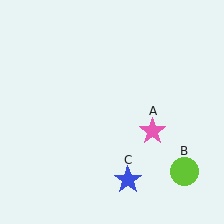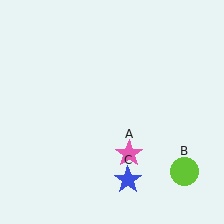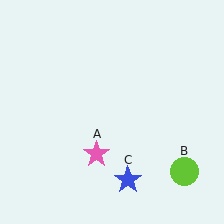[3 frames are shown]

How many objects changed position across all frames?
1 object changed position: pink star (object A).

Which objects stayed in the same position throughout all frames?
Lime circle (object B) and blue star (object C) remained stationary.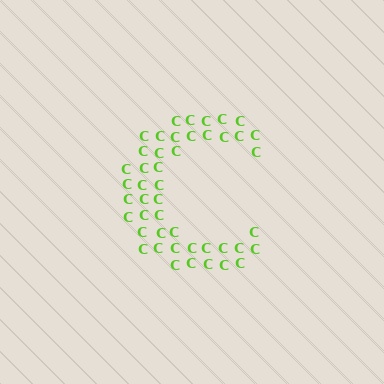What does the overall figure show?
The overall figure shows the letter C.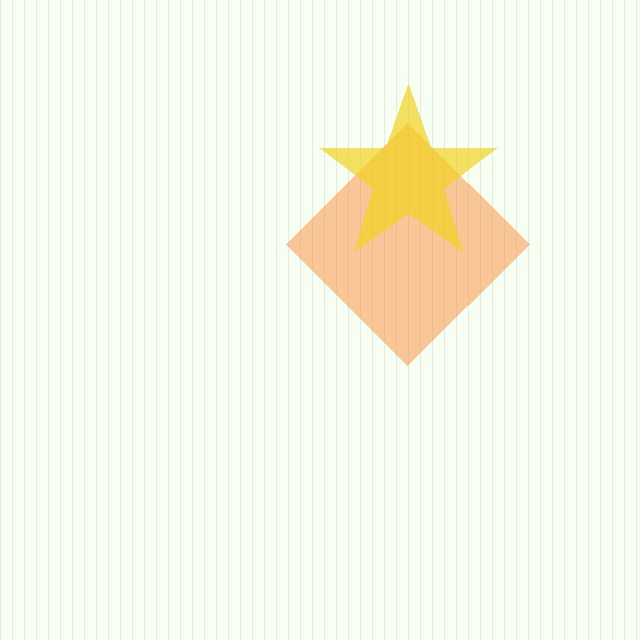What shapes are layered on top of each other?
The layered shapes are: an orange diamond, a yellow star.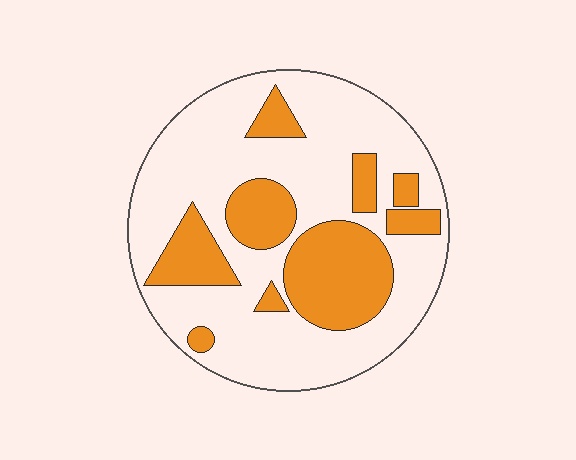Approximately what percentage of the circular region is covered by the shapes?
Approximately 30%.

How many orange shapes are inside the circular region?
9.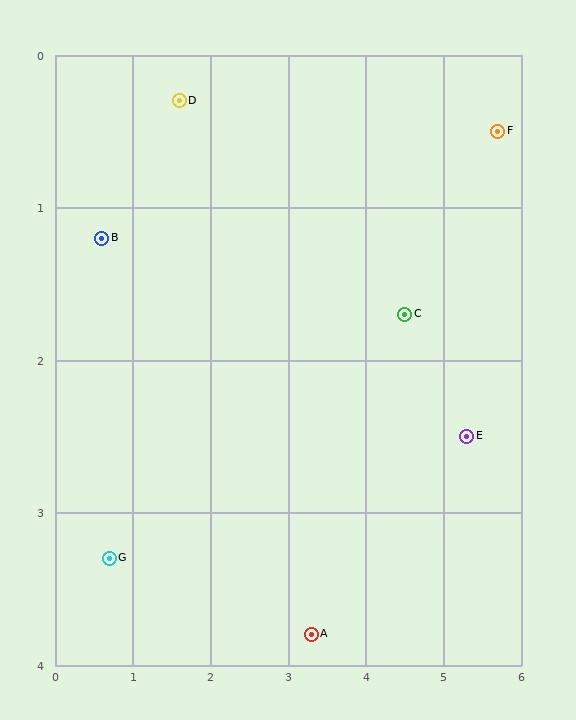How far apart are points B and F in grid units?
Points B and F are about 5.1 grid units apart.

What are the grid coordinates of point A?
Point A is at approximately (3.3, 3.8).